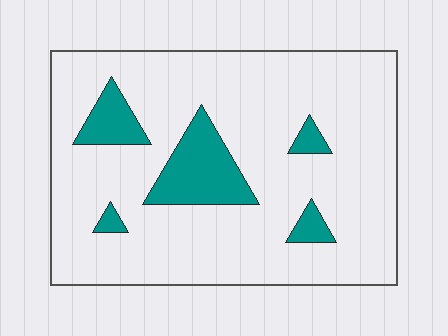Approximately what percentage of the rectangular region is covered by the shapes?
Approximately 15%.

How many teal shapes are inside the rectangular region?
5.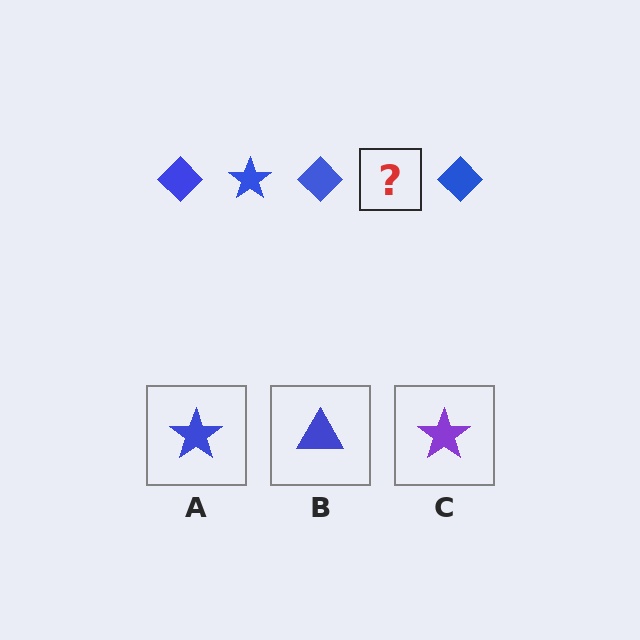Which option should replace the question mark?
Option A.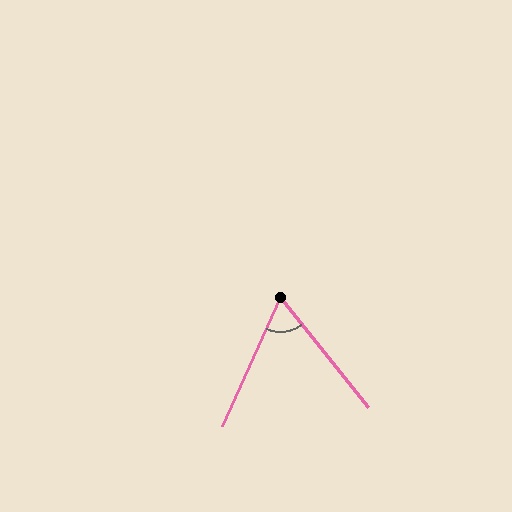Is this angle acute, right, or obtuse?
It is acute.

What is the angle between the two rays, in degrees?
Approximately 63 degrees.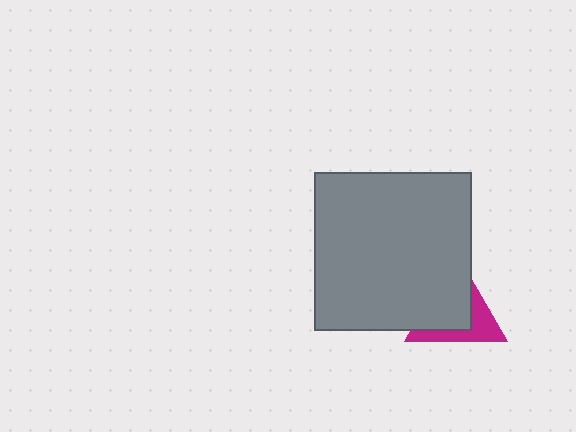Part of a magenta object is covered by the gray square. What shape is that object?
It is a triangle.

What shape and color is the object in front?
The object in front is a gray square.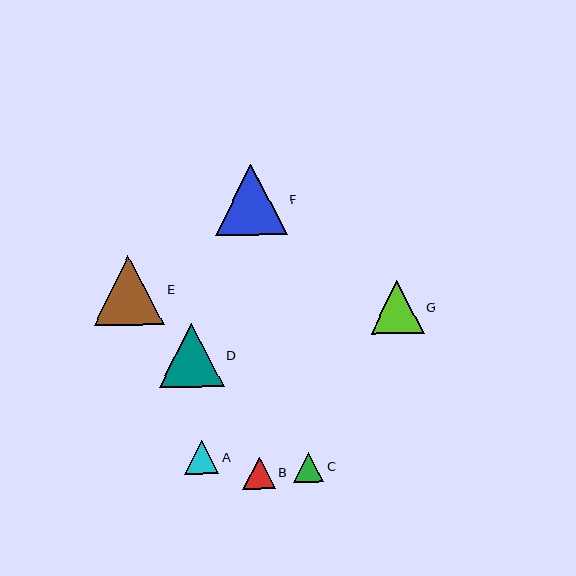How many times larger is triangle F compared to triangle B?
Triangle F is approximately 2.2 times the size of triangle B.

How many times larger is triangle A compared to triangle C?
Triangle A is approximately 1.1 times the size of triangle C.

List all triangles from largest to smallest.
From largest to smallest: F, E, D, G, A, B, C.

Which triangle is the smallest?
Triangle C is the smallest with a size of approximately 30 pixels.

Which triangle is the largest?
Triangle F is the largest with a size of approximately 72 pixels.